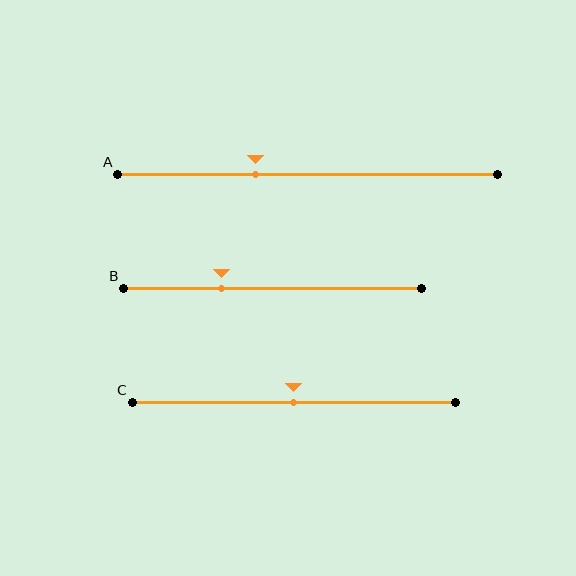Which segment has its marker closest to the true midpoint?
Segment C has its marker closest to the true midpoint.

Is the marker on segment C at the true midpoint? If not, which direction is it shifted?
Yes, the marker on segment C is at the true midpoint.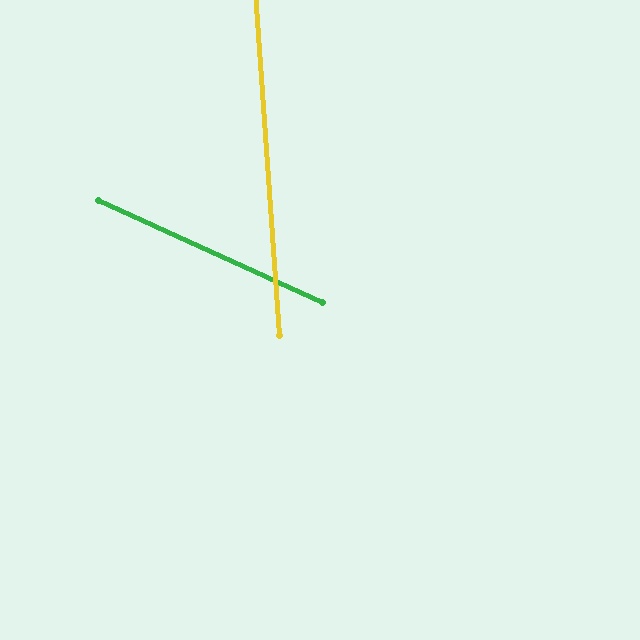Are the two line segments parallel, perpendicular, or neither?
Neither parallel nor perpendicular — they differ by about 62°.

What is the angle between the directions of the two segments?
Approximately 62 degrees.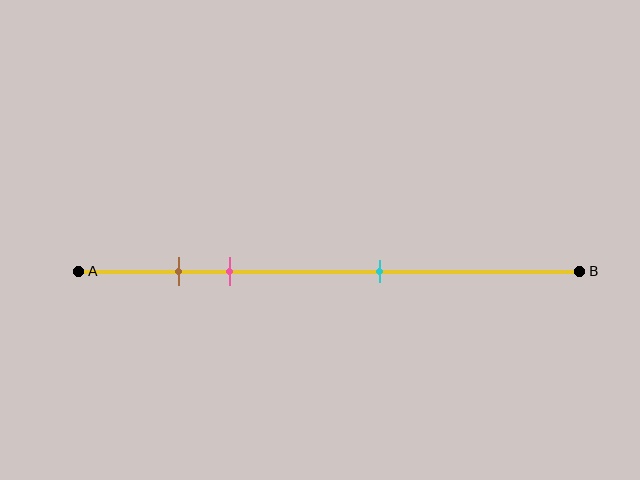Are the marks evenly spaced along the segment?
No, the marks are not evenly spaced.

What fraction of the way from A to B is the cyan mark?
The cyan mark is approximately 60% (0.6) of the way from A to B.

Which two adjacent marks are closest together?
The brown and pink marks are the closest adjacent pair.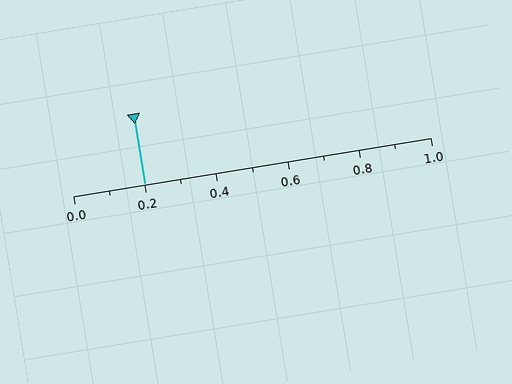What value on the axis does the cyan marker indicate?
The marker indicates approximately 0.2.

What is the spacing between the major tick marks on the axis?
The major ticks are spaced 0.2 apart.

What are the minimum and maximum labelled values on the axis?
The axis runs from 0.0 to 1.0.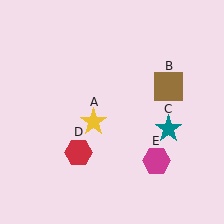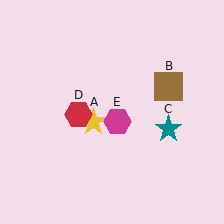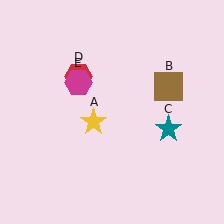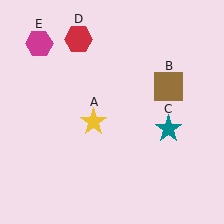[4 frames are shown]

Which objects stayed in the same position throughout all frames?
Yellow star (object A) and brown square (object B) and teal star (object C) remained stationary.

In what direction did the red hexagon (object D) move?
The red hexagon (object D) moved up.